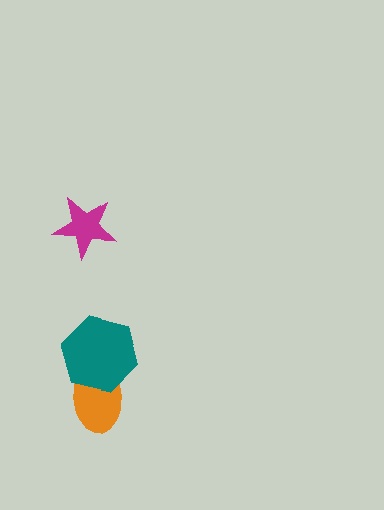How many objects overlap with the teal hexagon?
1 object overlaps with the teal hexagon.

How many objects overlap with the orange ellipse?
1 object overlaps with the orange ellipse.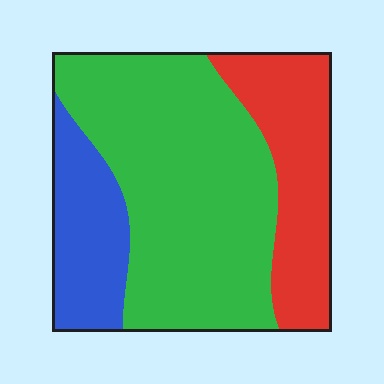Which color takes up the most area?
Green, at roughly 55%.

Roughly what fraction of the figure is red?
Red covers about 25% of the figure.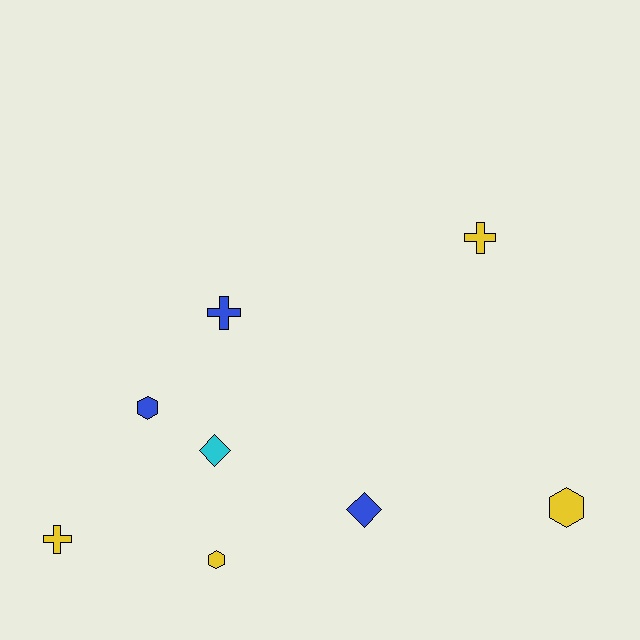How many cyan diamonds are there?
There is 1 cyan diamond.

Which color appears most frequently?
Yellow, with 4 objects.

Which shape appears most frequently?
Cross, with 3 objects.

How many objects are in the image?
There are 8 objects.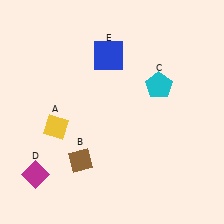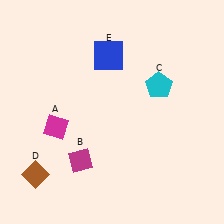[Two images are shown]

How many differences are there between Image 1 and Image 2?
There are 3 differences between the two images.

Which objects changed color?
A changed from yellow to magenta. B changed from brown to magenta. D changed from magenta to brown.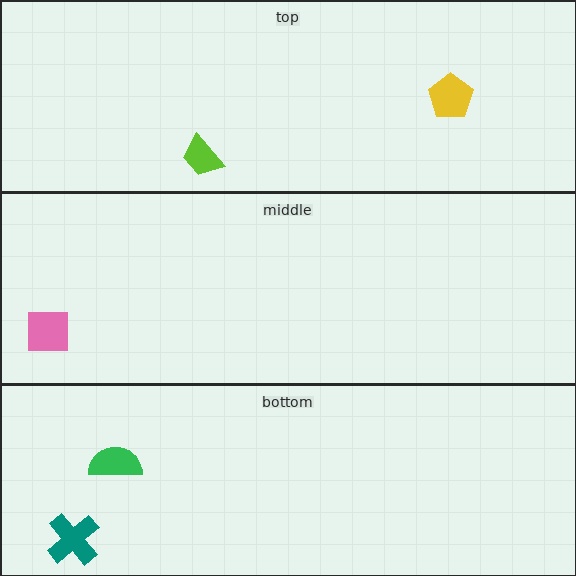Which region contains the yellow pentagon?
The top region.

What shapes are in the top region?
The lime trapezoid, the yellow pentagon.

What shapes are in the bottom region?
The teal cross, the green semicircle.